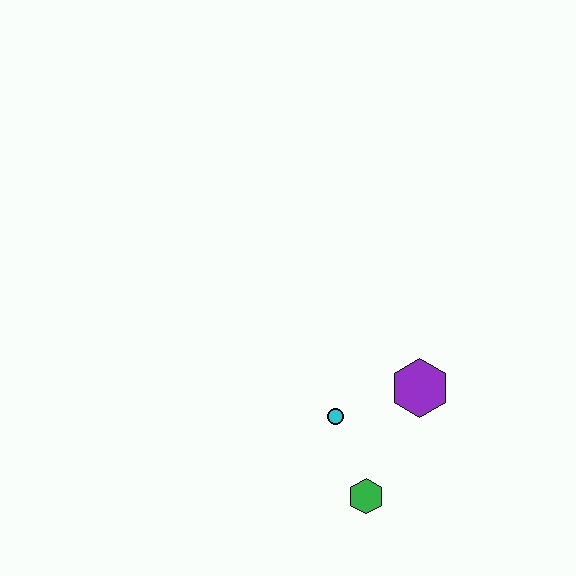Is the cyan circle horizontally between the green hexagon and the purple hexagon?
No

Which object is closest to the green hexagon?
The cyan circle is closest to the green hexagon.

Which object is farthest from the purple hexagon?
The green hexagon is farthest from the purple hexagon.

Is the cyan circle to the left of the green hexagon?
Yes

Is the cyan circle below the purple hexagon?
Yes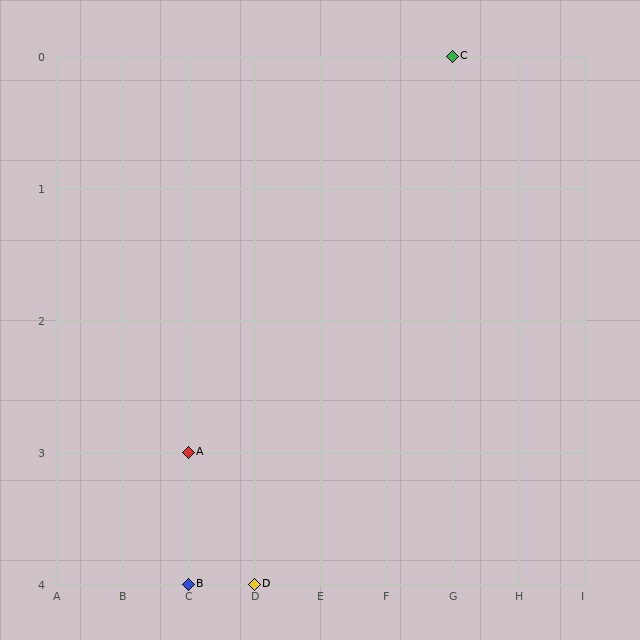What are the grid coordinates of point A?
Point A is at grid coordinates (C, 3).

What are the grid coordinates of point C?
Point C is at grid coordinates (G, 0).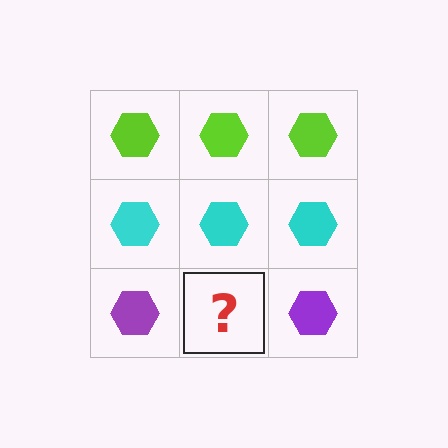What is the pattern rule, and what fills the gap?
The rule is that each row has a consistent color. The gap should be filled with a purple hexagon.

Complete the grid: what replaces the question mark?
The question mark should be replaced with a purple hexagon.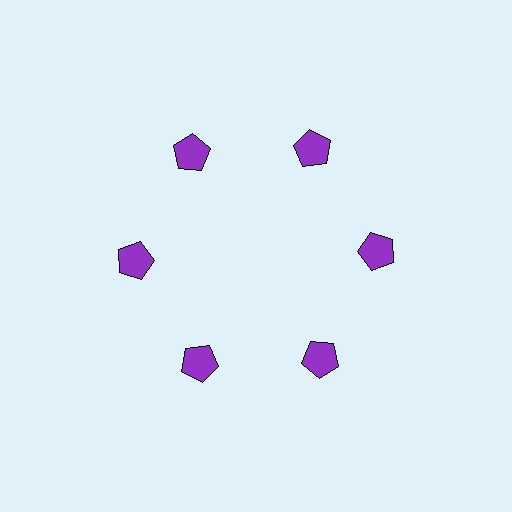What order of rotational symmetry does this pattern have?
This pattern has 6-fold rotational symmetry.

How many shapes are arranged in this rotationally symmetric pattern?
There are 6 shapes, arranged in 6 groups of 1.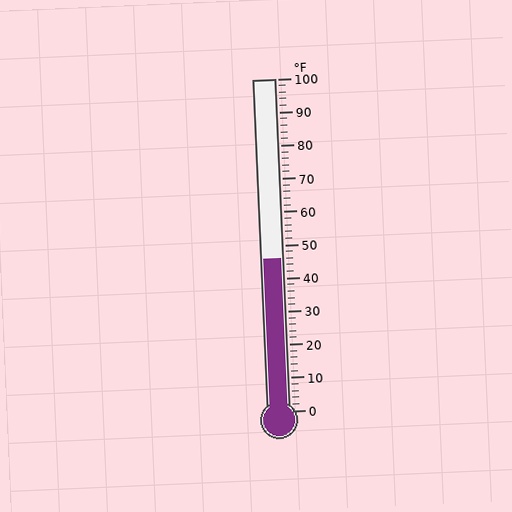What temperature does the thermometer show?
The thermometer shows approximately 46°F.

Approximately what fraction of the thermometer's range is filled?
The thermometer is filled to approximately 45% of its range.